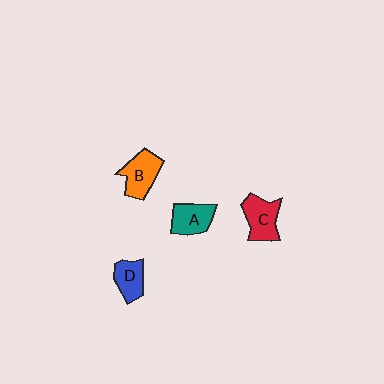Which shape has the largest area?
Shape C (red).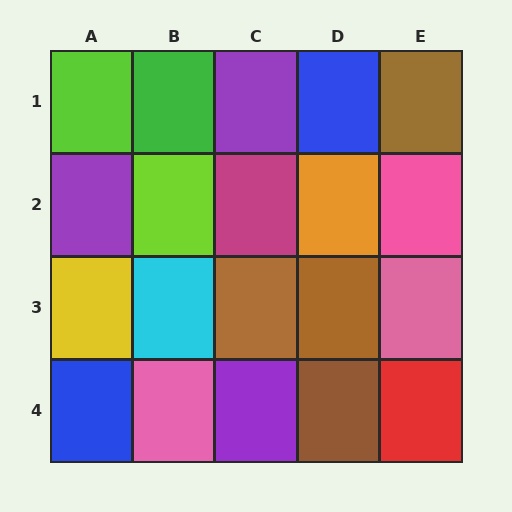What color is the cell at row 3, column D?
Brown.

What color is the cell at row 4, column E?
Red.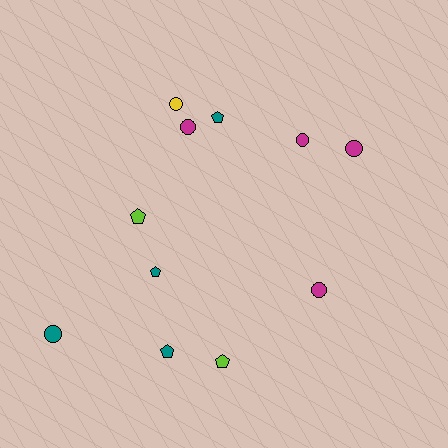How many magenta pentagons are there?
There are no magenta pentagons.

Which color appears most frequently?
Magenta, with 4 objects.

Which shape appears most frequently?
Circle, with 6 objects.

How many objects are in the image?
There are 11 objects.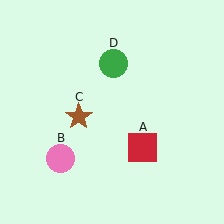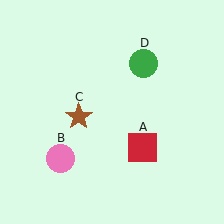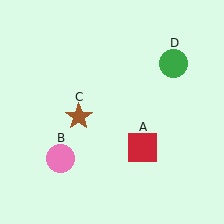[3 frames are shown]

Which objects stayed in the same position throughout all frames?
Red square (object A) and pink circle (object B) and brown star (object C) remained stationary.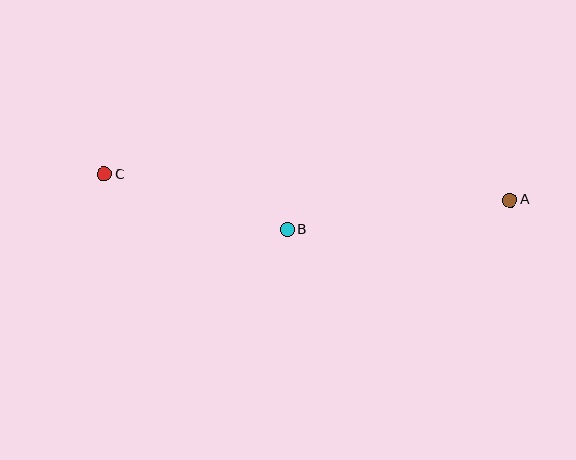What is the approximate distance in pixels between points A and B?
The distance between A and B is approximately 225 pixels.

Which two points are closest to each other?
Points B and C are closest to each other.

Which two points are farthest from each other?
Points A and C are farthest from each other.